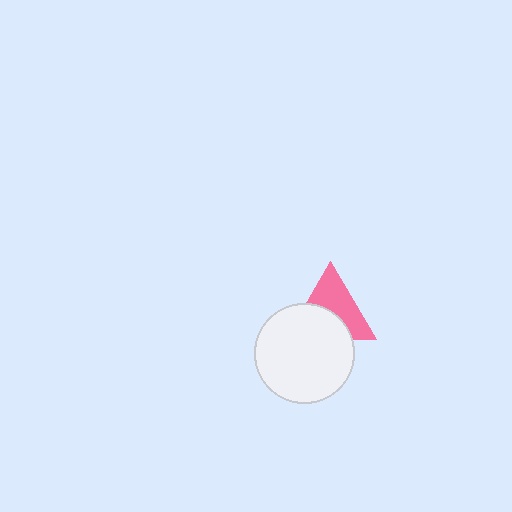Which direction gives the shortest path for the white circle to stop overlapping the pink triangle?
Moving down gives the shortest separation.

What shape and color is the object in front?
The object in front is a white circle.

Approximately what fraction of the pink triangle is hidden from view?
Roughly 45% of the pink triangle is hidden behind the white circle.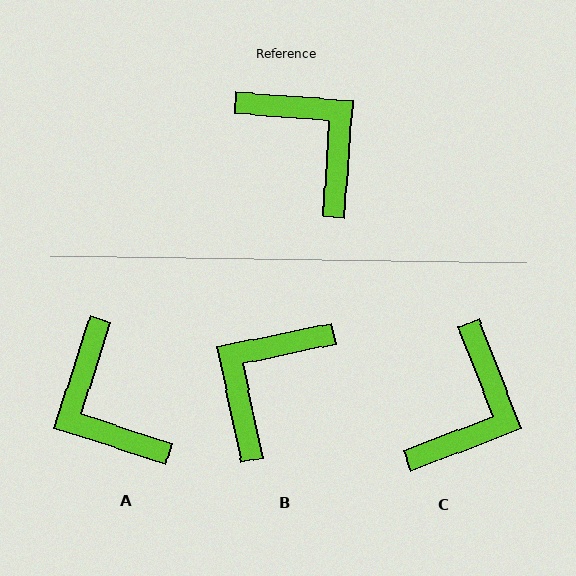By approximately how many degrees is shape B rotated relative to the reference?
Approximately 106 degrees counter-clockwise.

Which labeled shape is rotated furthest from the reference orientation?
A, about 166 degrees away.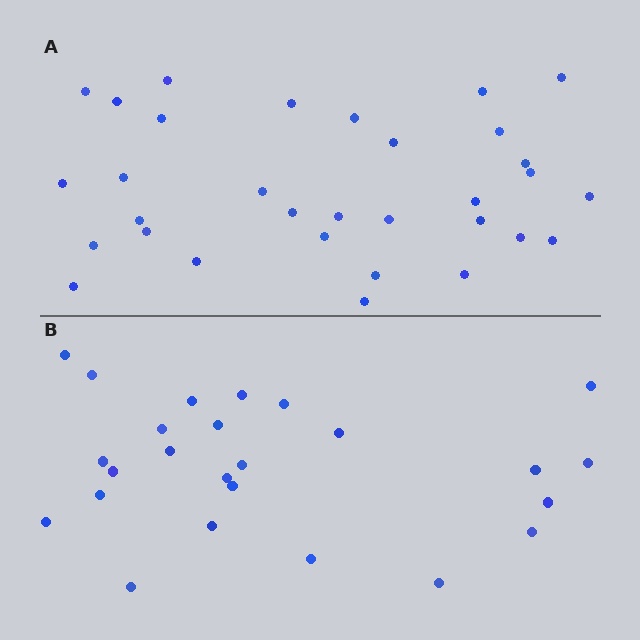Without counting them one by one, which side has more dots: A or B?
Region A (the top region) has more dots.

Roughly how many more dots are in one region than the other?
Region A has roughly 8 or so more dots than region B.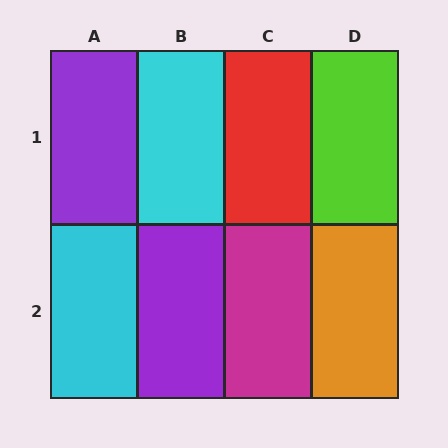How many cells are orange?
1 cell is orange.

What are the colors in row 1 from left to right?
Purple, cyan, red, lime.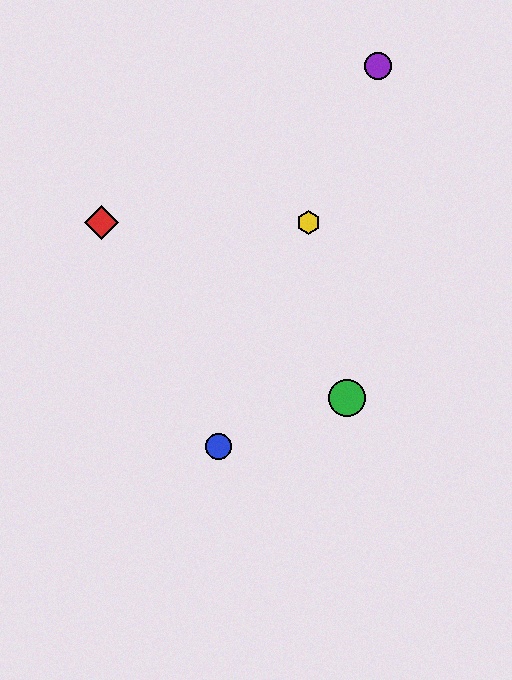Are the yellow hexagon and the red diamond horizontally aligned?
Yes, both are at y≈222.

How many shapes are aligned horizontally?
2 shapes (the red diamond, the yellow hexagon) are aligned horizontally.